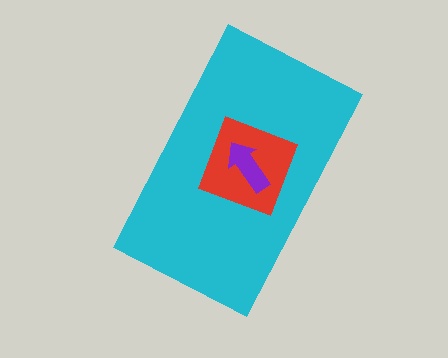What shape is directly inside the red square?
The purple arrow.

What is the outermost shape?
The cyan rectangle.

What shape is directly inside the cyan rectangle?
The red square.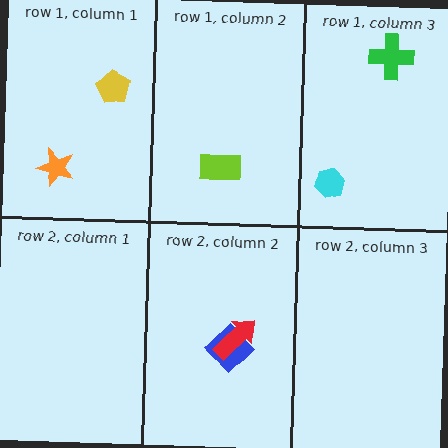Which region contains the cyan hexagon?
The row 1, column 3 region.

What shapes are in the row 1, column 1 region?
The yellow pentagon, the orange star.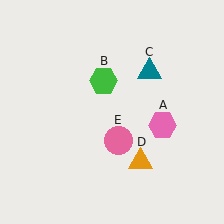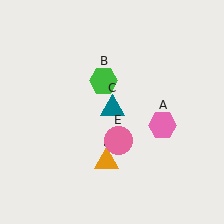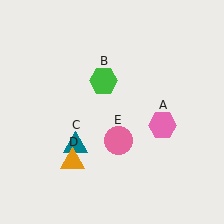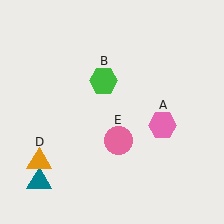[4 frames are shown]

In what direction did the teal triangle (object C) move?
The teal triangle (object C) moved down and to the left.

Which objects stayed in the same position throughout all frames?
Pink hexagon (object A) and green hexagon (object B) and pink circle (object E) remained stationary.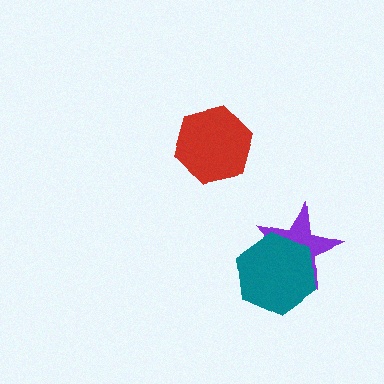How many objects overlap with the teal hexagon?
1 object overlaps with the teal hexagon.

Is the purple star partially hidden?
Yes, it is partially covered by another shape.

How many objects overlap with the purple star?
1 object overlaps with the purple star.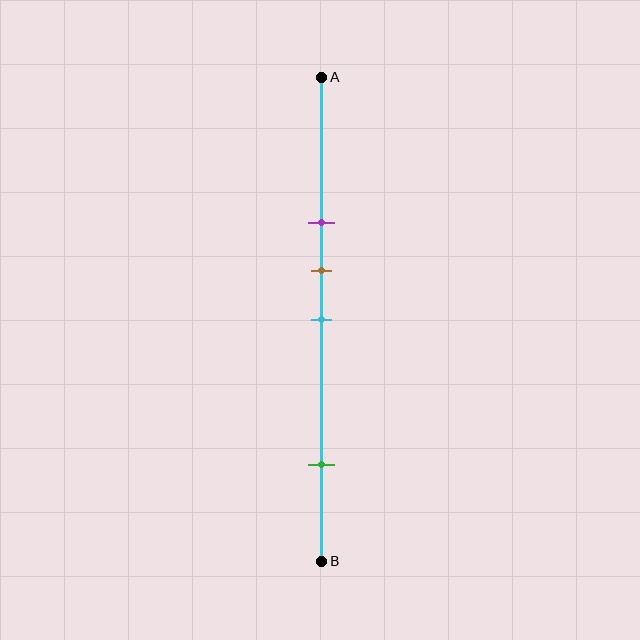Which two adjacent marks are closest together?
The brown and cyan marks are the closest adjacent pair.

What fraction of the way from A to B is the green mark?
The green mark is approximately 80% (0.8) of the way from A to B.